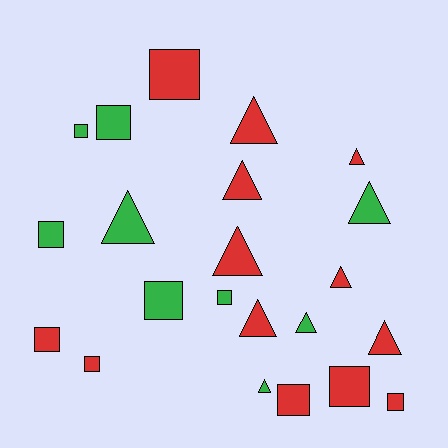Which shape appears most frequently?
Square, with 11 objects.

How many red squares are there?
There are 6 red squares.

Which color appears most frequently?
Red, with 13 objects.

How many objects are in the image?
There are 22 objects.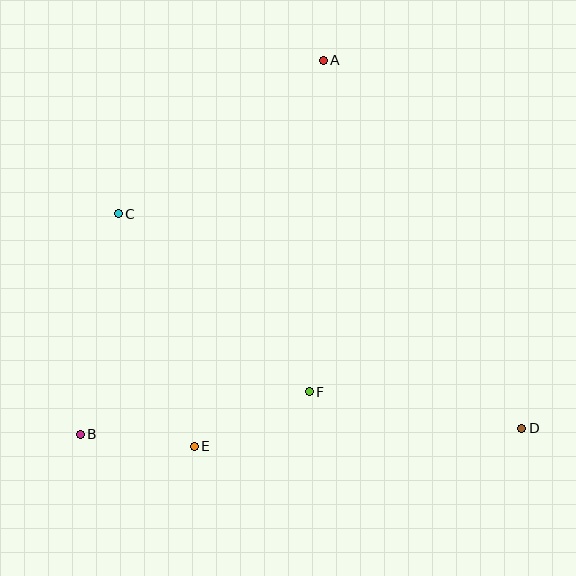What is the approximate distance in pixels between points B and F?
The distance between B and F is approximately 233 pixels.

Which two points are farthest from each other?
Points C and D are farthest from each other.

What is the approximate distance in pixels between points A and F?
The distance between A and F is approximately 332 pixels.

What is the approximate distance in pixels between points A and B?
The distance between A and B is approximately 446 pixels.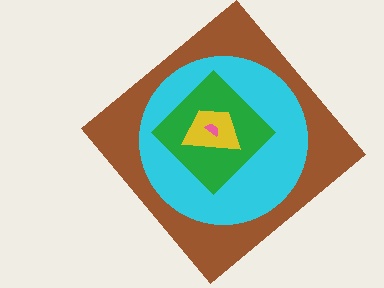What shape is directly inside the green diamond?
The yellow trapezoid.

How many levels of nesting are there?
5.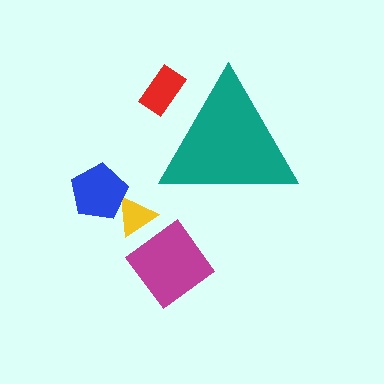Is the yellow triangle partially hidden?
No, the yellow triangle is fully visible.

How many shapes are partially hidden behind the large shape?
1 shape is partially hidden.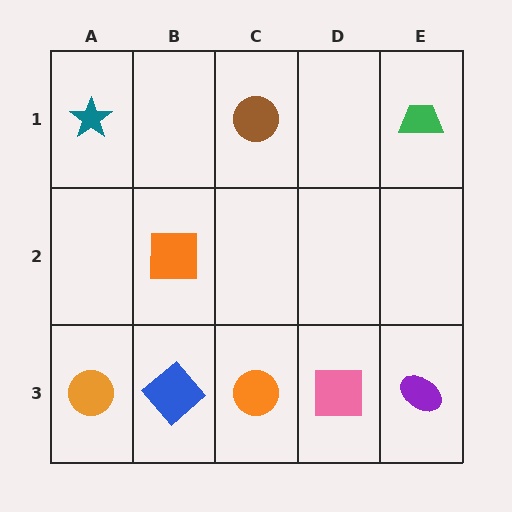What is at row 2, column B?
An orange square.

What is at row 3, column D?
A pink square.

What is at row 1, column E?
A green trapezoid.